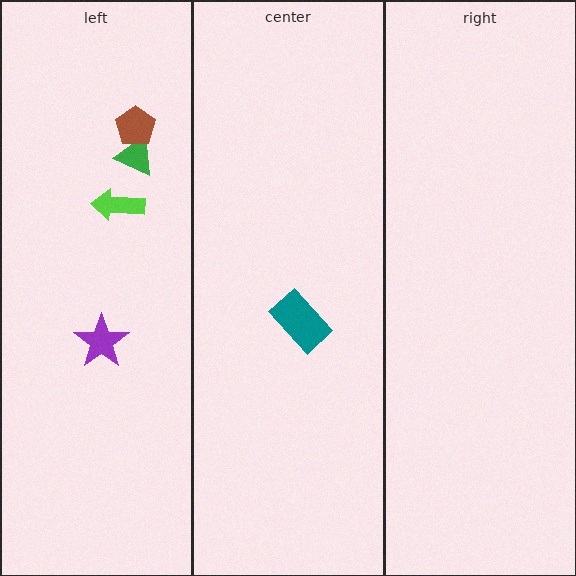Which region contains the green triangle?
The left region.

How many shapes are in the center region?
1.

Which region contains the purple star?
The left region.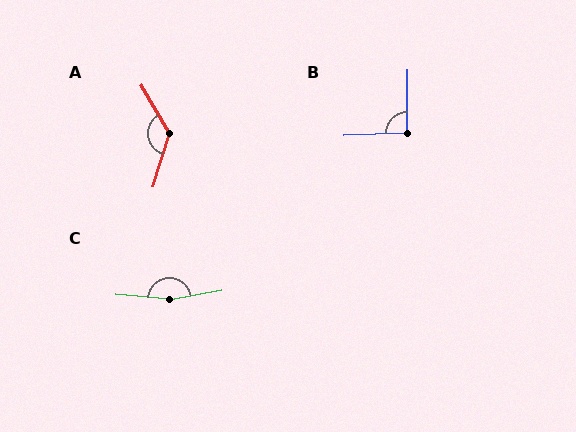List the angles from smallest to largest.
B (92°), A (132°), C (165°).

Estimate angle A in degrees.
Approximately 132 degrees.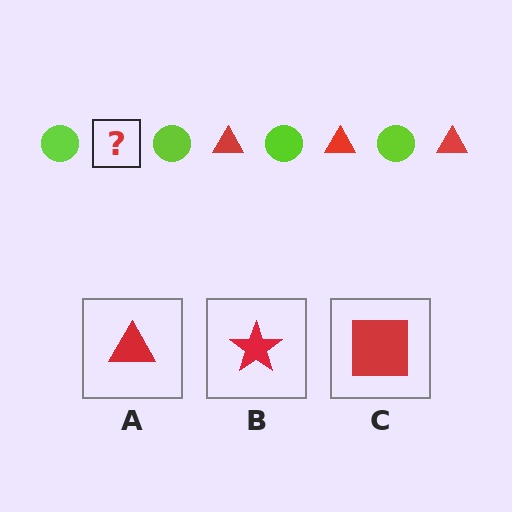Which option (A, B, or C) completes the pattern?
A.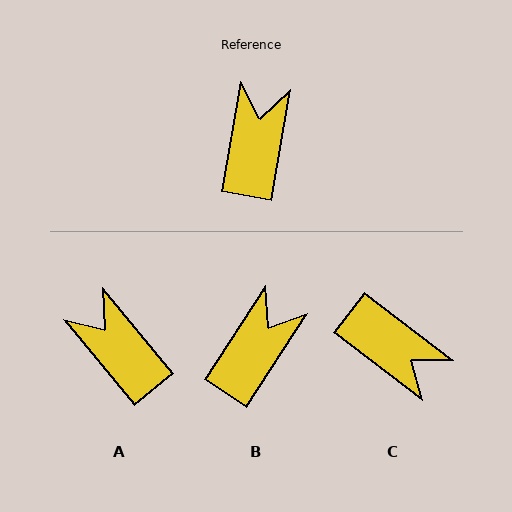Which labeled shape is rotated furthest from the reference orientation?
C, about 118 degrees away.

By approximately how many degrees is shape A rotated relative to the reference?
Approximately 49 degrees counter-clockwise.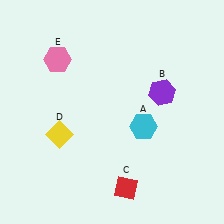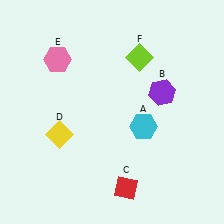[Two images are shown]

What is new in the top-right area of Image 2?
A lime diamond (F) was added in the top-right area of Image 2.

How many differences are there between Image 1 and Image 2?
There is 1 difference between the two images.